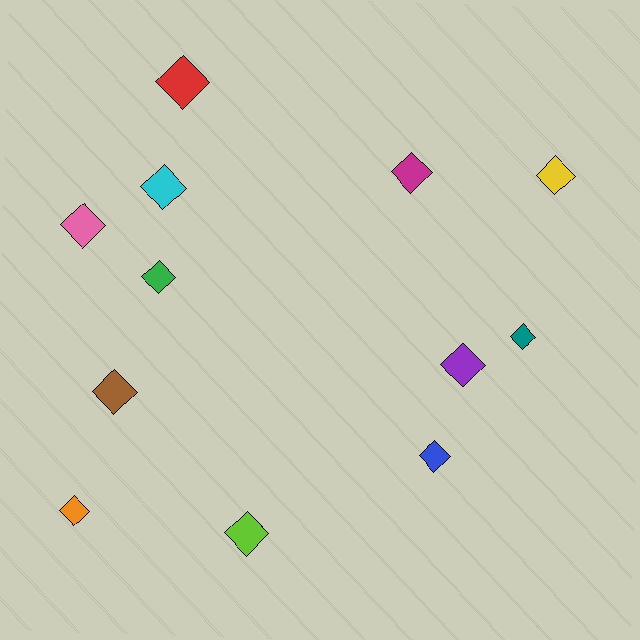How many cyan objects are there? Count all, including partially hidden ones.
There is 1 cyan object.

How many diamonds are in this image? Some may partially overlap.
There are 12 diamonds.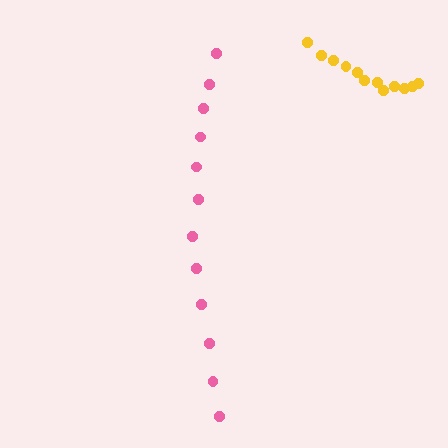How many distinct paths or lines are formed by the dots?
There are 2 distinct paths.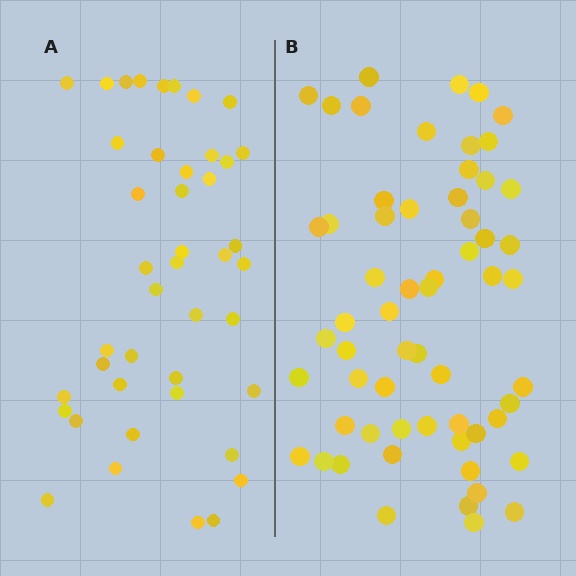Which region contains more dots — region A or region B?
Region B (the right region) has more dots.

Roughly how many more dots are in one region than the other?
Region B has approximately 15 more dots than region A.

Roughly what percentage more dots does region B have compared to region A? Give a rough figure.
About 40% more.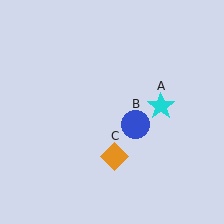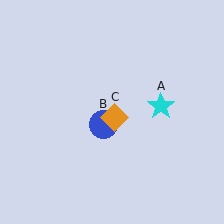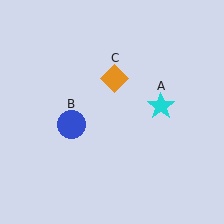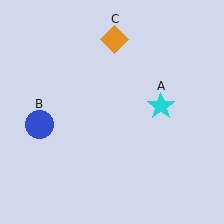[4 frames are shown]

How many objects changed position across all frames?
2 objects changed position: blue circle (object B), orange diamond (object C).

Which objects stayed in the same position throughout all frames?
Cyan star (object A) remained stationary.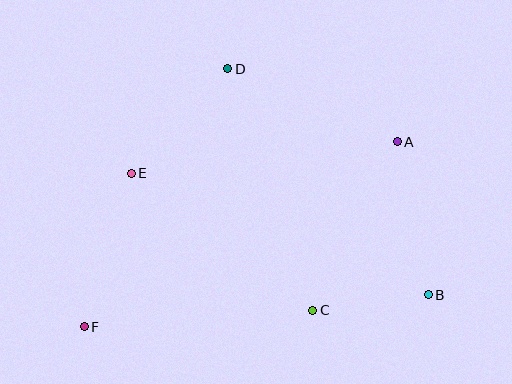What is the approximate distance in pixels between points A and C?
The distance between A and C is approximately 188 pixels.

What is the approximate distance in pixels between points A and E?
The distance between A and E is approximately 268 pixels.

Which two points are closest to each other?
Points B and C are closest to each other.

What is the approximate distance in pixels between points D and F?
The distance between D and F is approximately 295 pixels.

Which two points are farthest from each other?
Points A and F are farthest from each other.